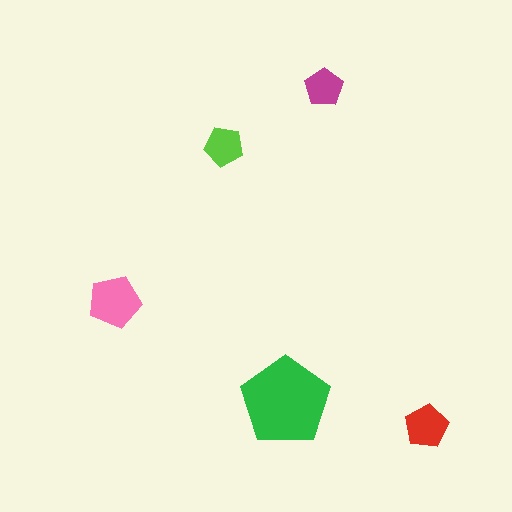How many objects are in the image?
There are 5 objects in the image.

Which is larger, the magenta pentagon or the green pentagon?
The green one.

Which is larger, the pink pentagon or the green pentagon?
The green one.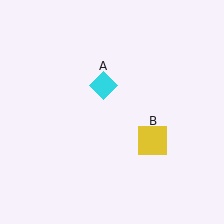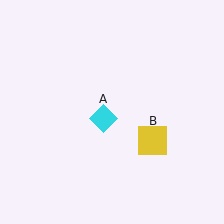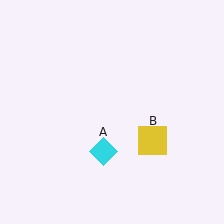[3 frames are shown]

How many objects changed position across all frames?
1 object changed position: cyan diamond (object A).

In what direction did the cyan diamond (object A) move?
The cyan diamond (object A) moved down.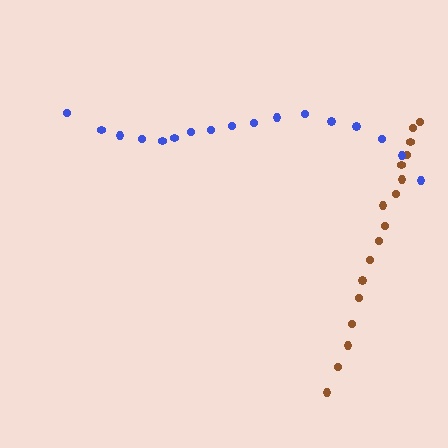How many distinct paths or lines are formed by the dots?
There are 2 distinct paths.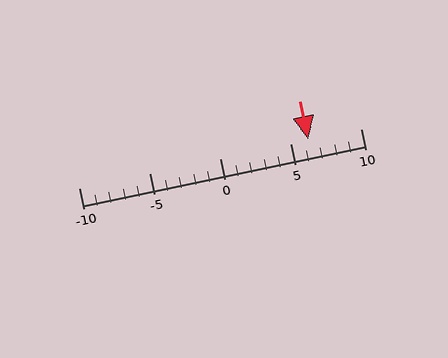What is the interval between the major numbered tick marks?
The major tick marks are spaced 5 units apart.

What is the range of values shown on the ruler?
The ruler shows values from -10 to 10.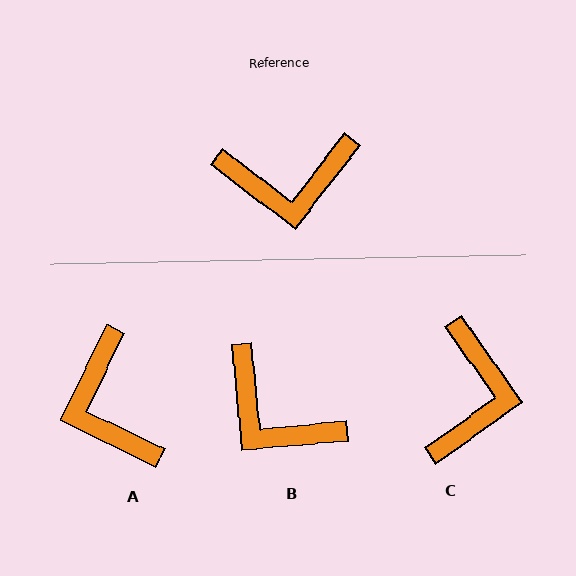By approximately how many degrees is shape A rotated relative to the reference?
Approximately 78 degrees clockwise.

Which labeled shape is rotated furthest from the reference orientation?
A, about 78 degrees away.